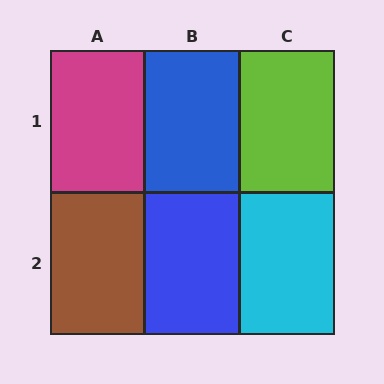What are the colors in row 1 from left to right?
Magenta, blue, lime.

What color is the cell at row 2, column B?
Blue.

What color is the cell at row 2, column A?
Brown.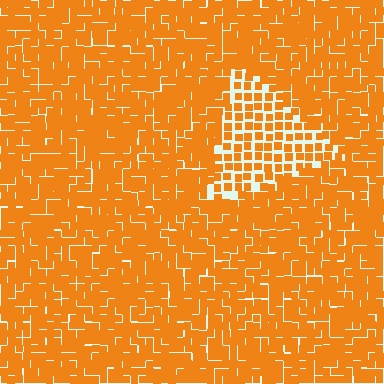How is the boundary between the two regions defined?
The boundary is defined by a change in element density (approximately 1.7x ratio). All elements are the same color, size, and shape.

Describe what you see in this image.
The image contains small orange elements arranged at two different densities. A triangle-shaped region is visible where the elements are less densely packed than the surrounding area.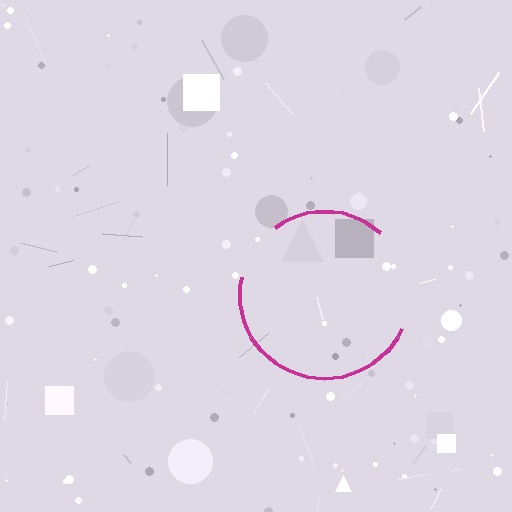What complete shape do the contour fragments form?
The contour fragments form a circle.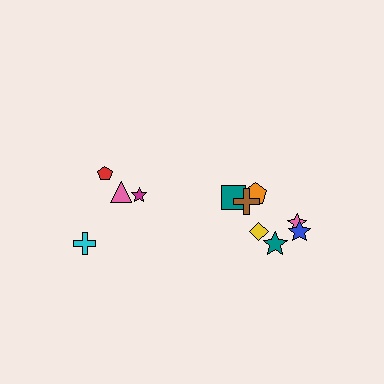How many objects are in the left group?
There are 4 objects.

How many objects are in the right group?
There are 7 objects.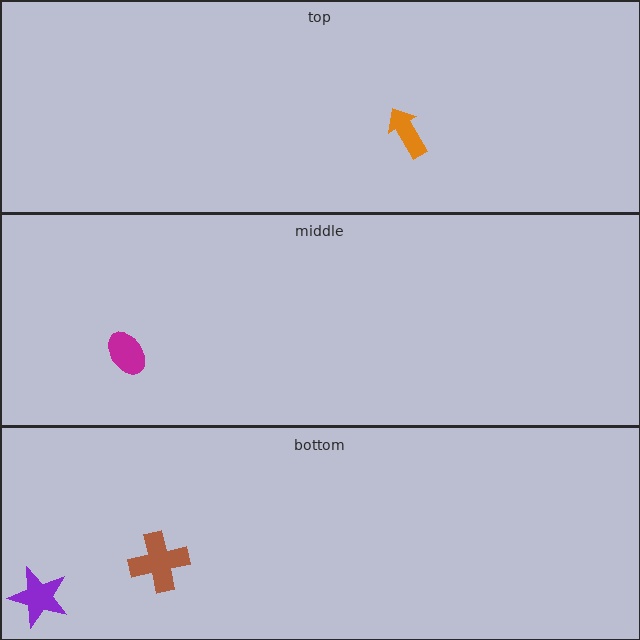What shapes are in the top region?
The orange arrow.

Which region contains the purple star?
The bottom region.